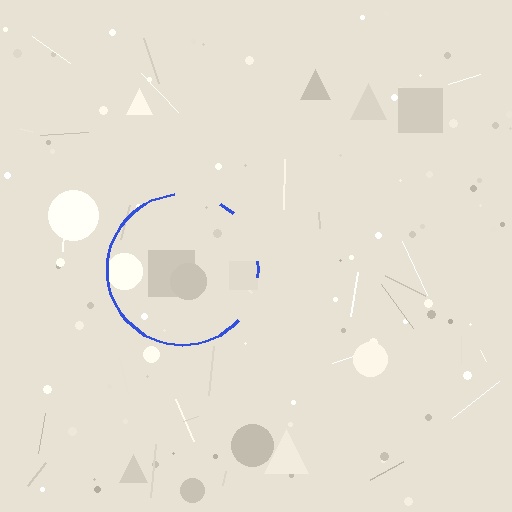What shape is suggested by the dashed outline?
The dashed outline suggests a circle.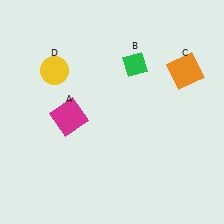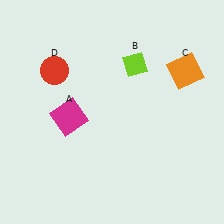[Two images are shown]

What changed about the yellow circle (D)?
In Image 1, D is yellow. In Image 2, it changed to red.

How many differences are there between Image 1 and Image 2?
There are 2 differences between the two images.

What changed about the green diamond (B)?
In Image 1, B is green. In Image 2, it changed to lime.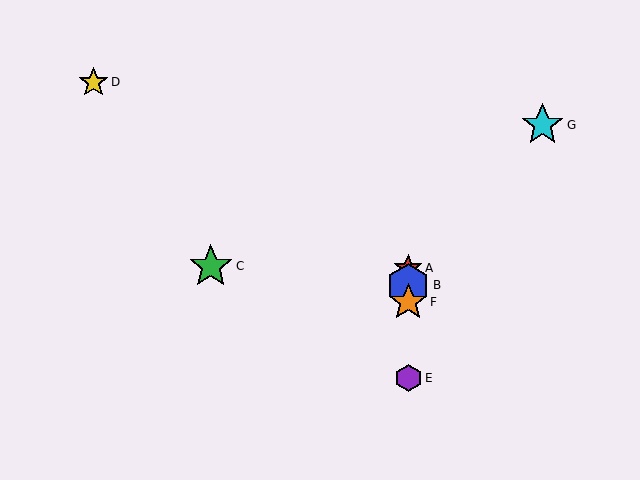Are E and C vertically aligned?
No, E is at x≈408 and C is at x≈211.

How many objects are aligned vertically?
4 objects (A, B, E, F) are aligned vertically.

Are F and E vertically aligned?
Yes, both are at x≈408.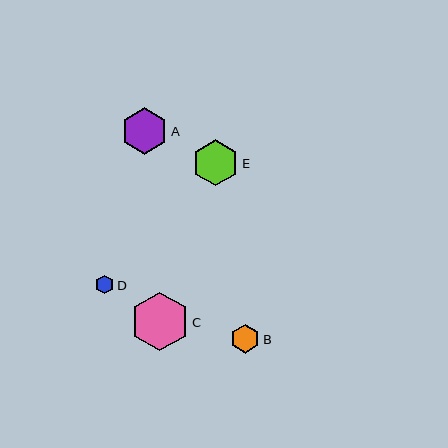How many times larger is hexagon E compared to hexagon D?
Hexagon E is approximately 2.5 times the size of hexagon D.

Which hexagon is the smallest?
Hexagon D is the smallest with a size of approximately 19 pixels.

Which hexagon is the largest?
Hexagon C is the largest with a size of approximately 59 pixels.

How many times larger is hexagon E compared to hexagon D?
Hexagon E is approximately 2.5 times the size of hexagon D.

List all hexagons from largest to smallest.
From largest to smallest: C, A, E, B, D.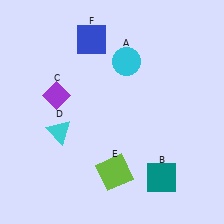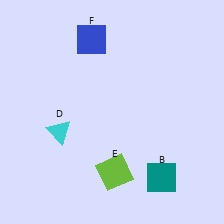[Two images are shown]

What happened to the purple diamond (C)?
The purple diamond (C) was removed in Image 2. It was in the top-left area of Image 1.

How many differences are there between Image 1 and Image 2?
There are 2 differences between the two images.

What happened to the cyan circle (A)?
The cyan circle (A) was removed in Image 2. It was in the top-right area of Image 1.